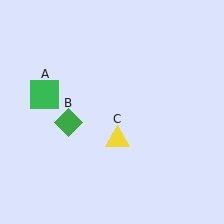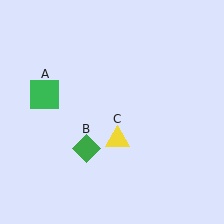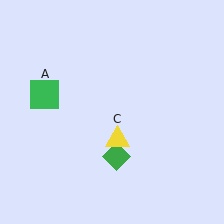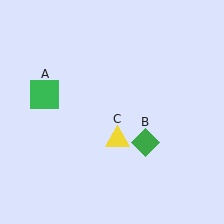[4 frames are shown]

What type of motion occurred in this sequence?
The green diamond (object B) rotated counterclockwise around the center of the scene.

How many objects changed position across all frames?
1 object changed position: green diamond (object B).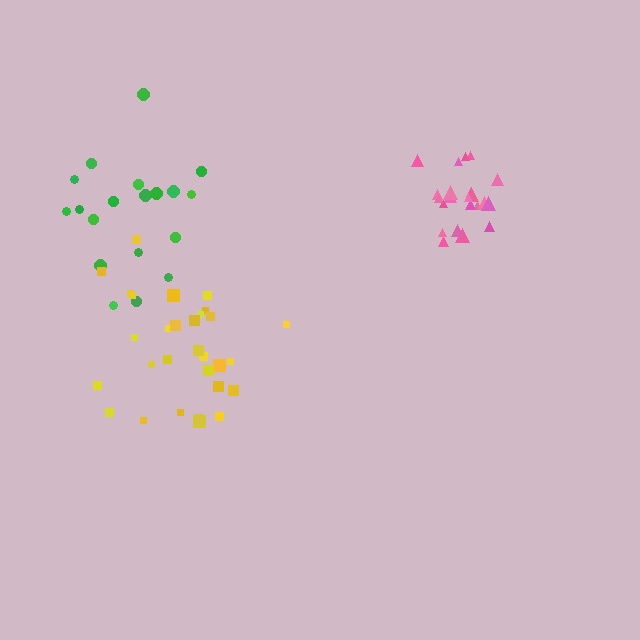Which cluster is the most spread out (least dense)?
Green.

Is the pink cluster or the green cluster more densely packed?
Pink.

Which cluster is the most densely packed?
Pink.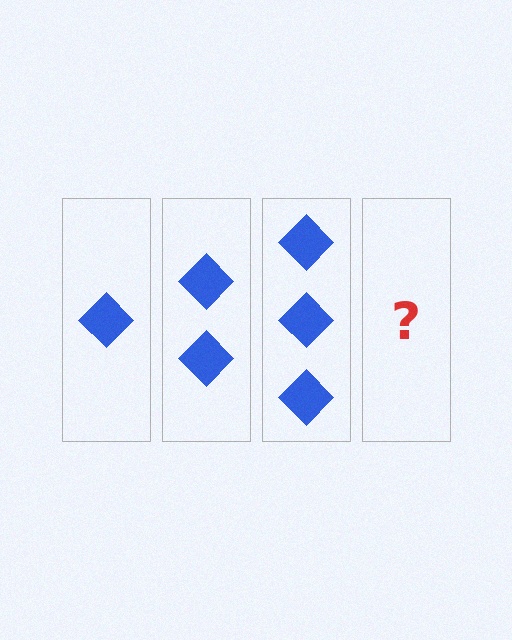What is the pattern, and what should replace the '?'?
The pattern is that each step adds one more diamond. The '?' should be 4 diamonds.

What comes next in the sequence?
The next element should be 4 diamonds.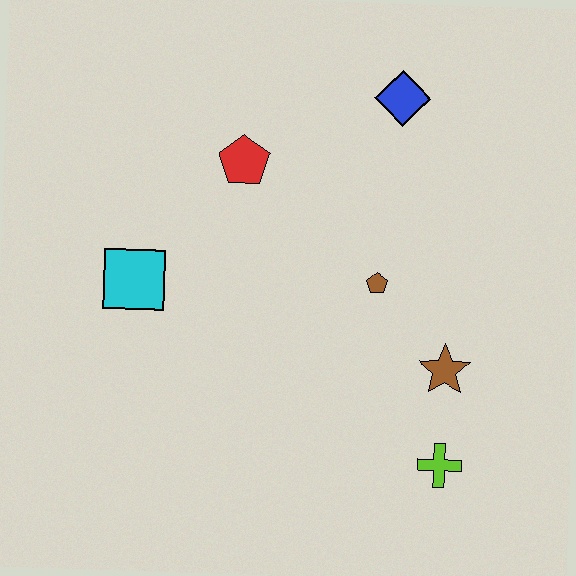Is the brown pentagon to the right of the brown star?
No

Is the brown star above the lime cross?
Yes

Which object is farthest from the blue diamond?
The lime cross is farthest from the blue diamond.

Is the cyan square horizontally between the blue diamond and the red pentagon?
No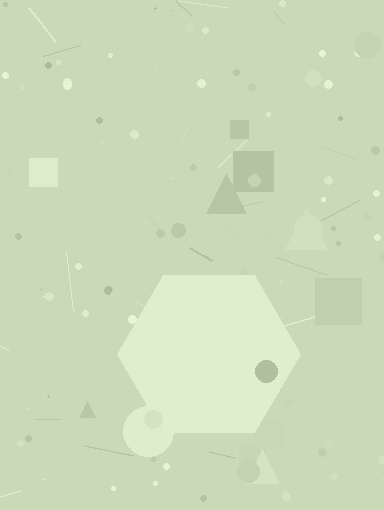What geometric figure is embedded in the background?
A hexagon is embedded in the background.